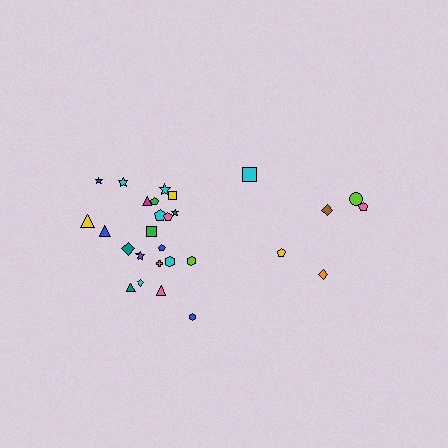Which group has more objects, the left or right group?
The left group.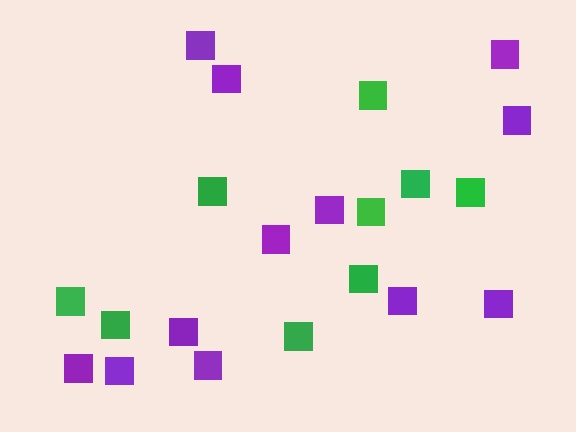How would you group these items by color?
There are 2 groups: one group of green squares (9) and one group of purple squares (12).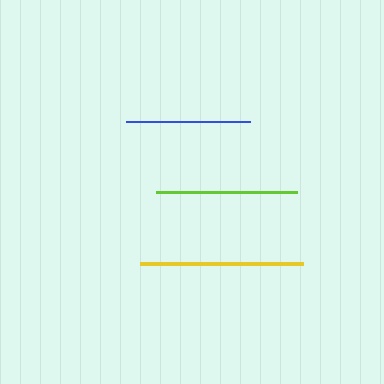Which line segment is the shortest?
The blue line is the shortest at approximately 123 pixels.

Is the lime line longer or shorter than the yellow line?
The yellow line is longer than the lime line.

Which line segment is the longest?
The yellow line is the longest at approximately 163 pixels.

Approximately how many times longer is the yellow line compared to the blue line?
The yellow line is approximately 1.3 times the length of the blue line.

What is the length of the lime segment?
The lime segment is approximately 141 pixels long.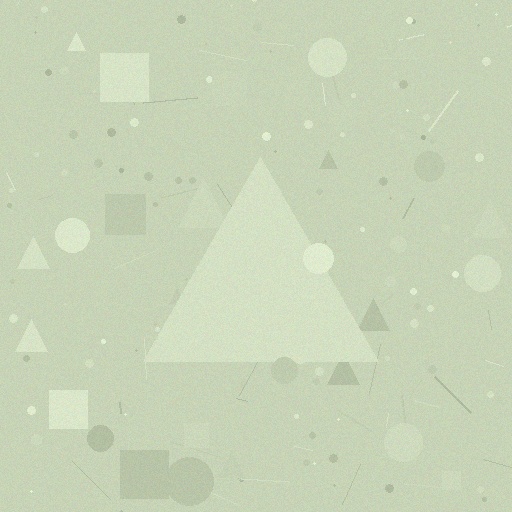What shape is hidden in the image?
A triangle is hidden in the image.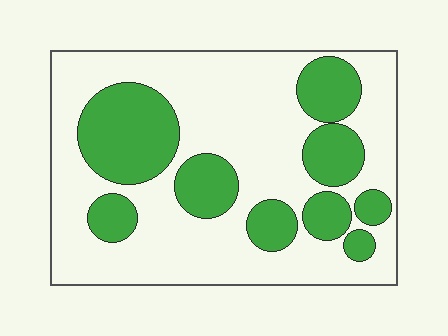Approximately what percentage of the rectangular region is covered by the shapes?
Approximately 30%.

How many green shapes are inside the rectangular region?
9.